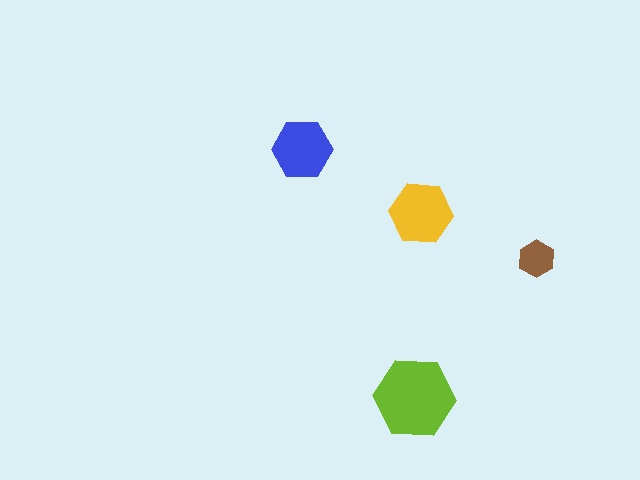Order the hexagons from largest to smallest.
the lime one, the yellow one, the blue one, the brown one.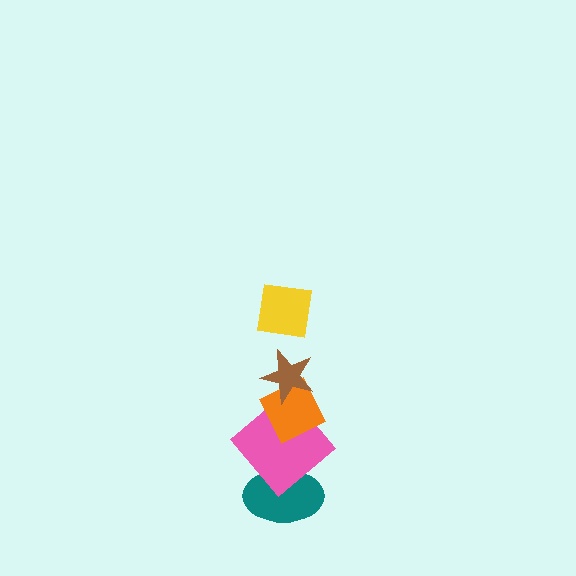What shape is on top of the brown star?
The yellow square is on top of the brown star.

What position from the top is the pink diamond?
The pink diamond is 4th from the top.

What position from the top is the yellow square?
The yellow square is 1st from the top.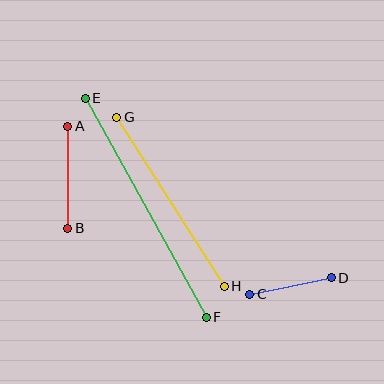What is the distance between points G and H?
The distance is approximately 201 pixels.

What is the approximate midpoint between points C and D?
The midpoint is at approximately (290, 286) pixels.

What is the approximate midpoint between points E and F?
The midpoint is at approximately (146, 208) pixels.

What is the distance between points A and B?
The distance is approximately 102 pixels.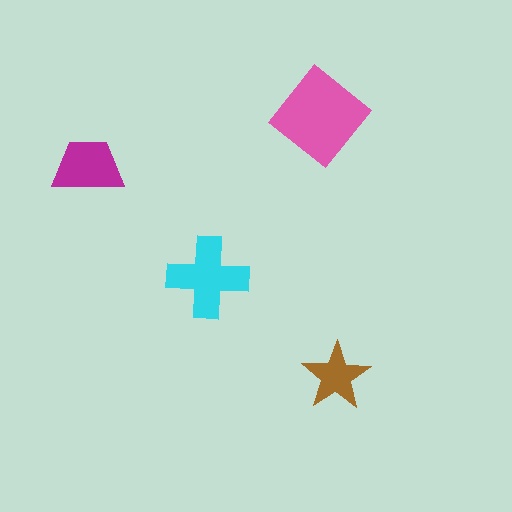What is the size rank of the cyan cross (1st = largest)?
2nd.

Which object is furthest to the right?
The brown star is rightmost.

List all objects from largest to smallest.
The pink diamond, the cyan cross, the magenta trapezoid, the brown star.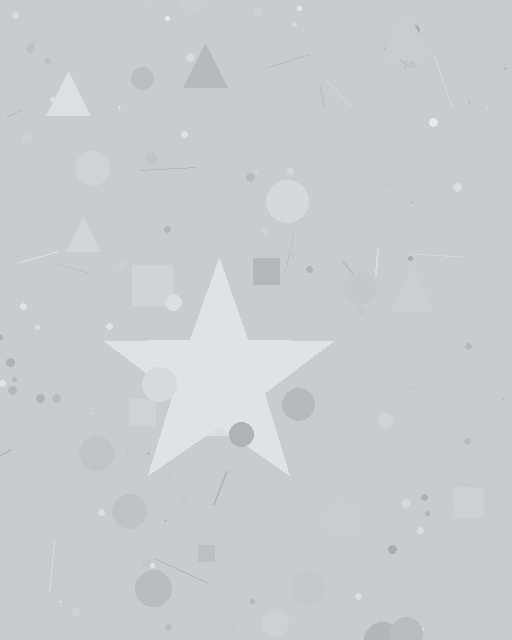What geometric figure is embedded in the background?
A star is embedded in the background.